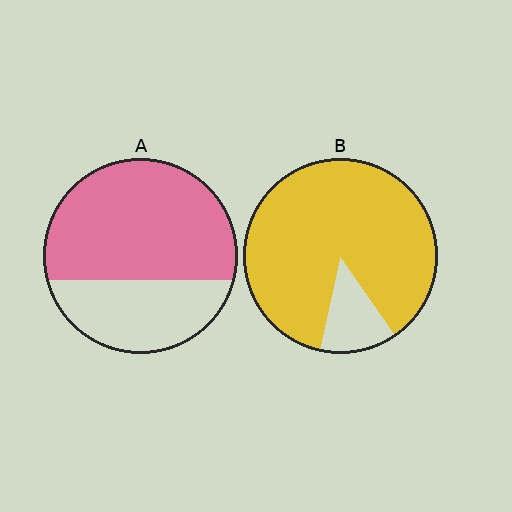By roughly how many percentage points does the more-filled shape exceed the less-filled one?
By roughly 20 percentage points (B over A).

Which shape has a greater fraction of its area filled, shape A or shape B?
Shape B.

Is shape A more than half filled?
Yes.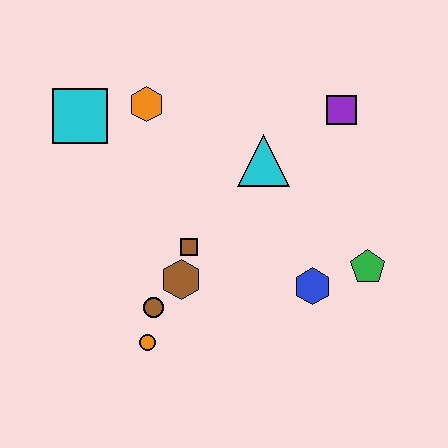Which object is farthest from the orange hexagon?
The green pentagon is farthest from the orange hexagon.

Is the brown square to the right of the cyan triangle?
No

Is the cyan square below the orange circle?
No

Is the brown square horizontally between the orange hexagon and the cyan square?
No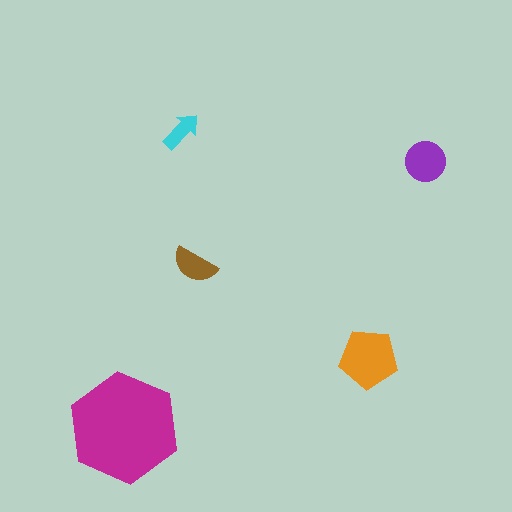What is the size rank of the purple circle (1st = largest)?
3rd.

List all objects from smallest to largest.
The cyan arrow, the brown semicircle, the purple circle, the orange pentagon, the magenta hexagon.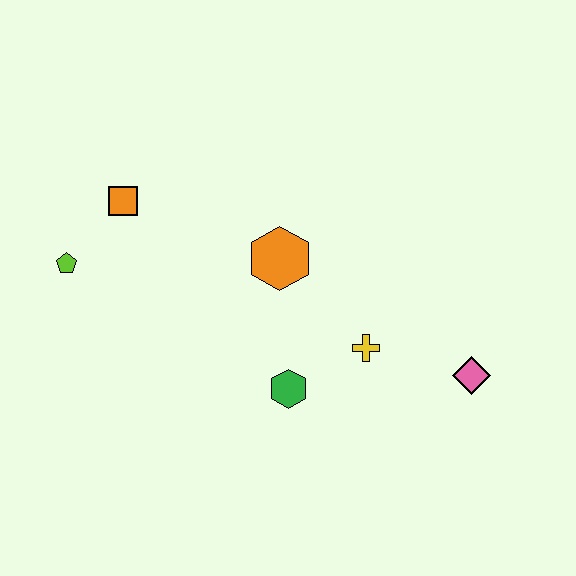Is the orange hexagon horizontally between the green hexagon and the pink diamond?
No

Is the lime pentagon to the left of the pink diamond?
Yes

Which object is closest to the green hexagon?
The yellow cross is closest to the green hexagon.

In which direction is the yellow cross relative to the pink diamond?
The yellow cross is to the left of the pink diamond.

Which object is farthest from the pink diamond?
The lime pentagon is farthest from the pink diamond.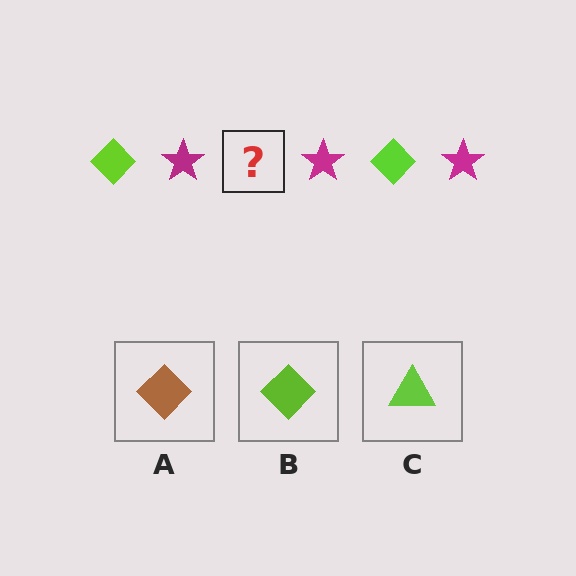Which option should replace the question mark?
Option B.